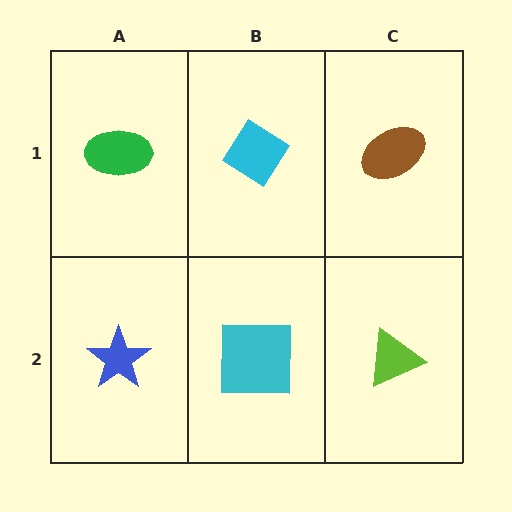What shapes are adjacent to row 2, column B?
A cyan diamond (row 1, column B), a blue star (row 2, column A), a lime triangle (row 2, column C).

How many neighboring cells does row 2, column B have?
3.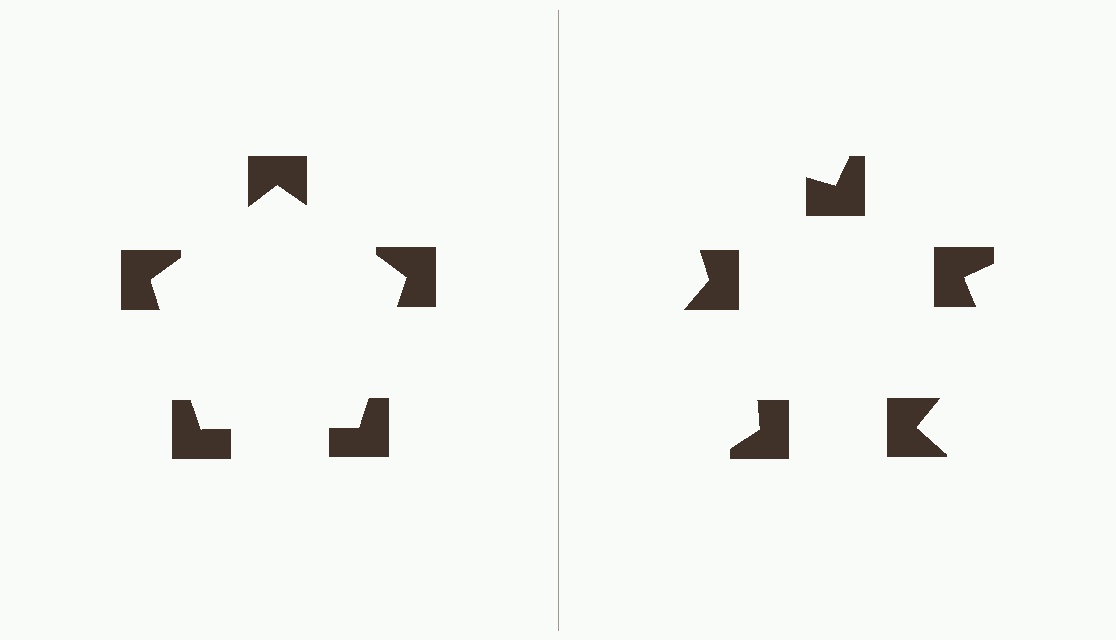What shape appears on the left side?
An illusory pentagon.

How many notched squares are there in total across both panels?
10 — 5 on each side.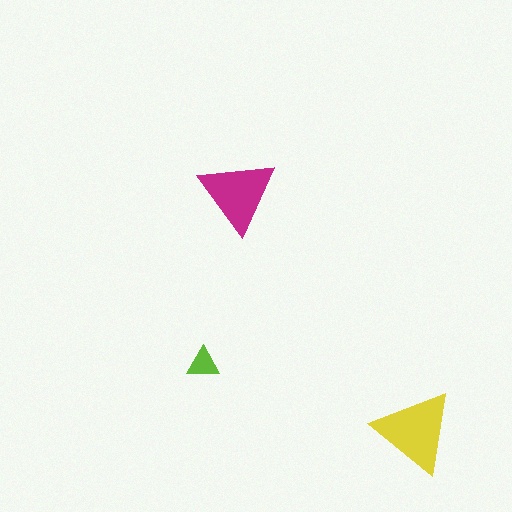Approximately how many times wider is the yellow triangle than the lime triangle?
About 2.5 times wider.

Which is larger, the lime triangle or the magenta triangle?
The magenta one.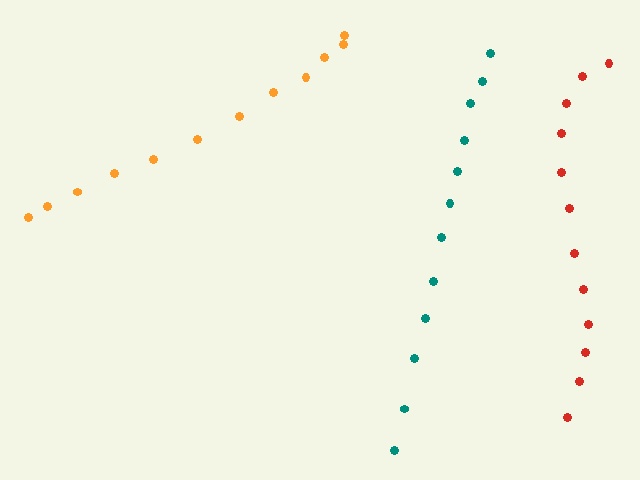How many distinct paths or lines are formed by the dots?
There are 3 distinct paths.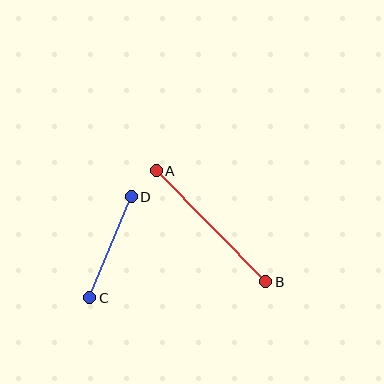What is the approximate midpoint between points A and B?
The midpoint is at approximately (211, 226) pixels.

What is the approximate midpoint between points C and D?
The midpoint is at approximately (110, 247) pixels.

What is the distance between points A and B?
The distance is approximately 156 pixels.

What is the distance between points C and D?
The distance is approximately 109 pixels.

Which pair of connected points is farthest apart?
Points A and B are farthest apart.